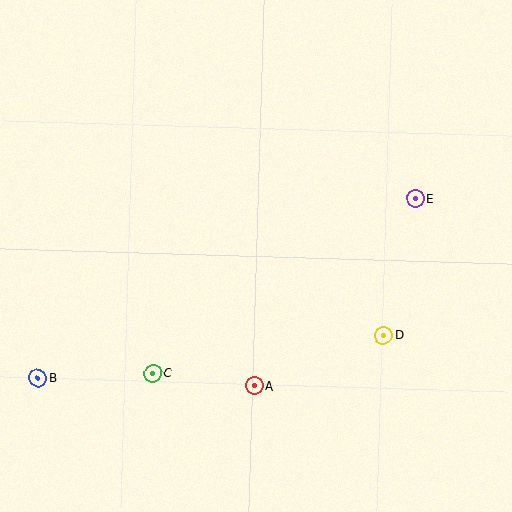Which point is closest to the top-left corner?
Point B is closest to the top-left corner.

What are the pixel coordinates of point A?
Point A is at (254, 386).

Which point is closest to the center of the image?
Point A at (254, 386) is closest to the center.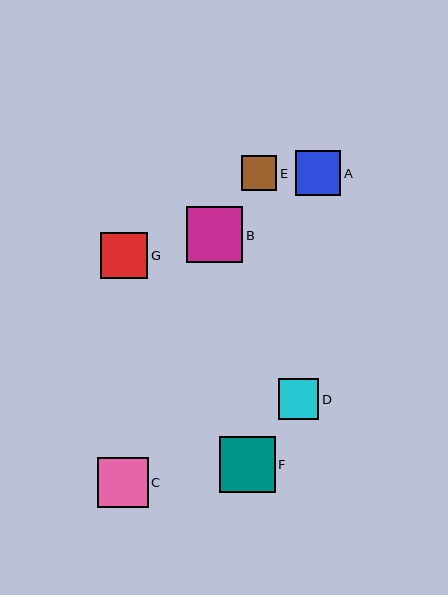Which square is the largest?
Square B is the largest with a size of approximately 56 pixels.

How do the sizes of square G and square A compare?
Square G and square A are approximately the same size.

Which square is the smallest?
Square E is the smallest with a size of approximately 35 pixels.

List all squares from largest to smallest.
From largest to smallest: B, F, C, G, A, D, E.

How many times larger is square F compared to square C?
Square F is approximately 1.1 times the size of square C.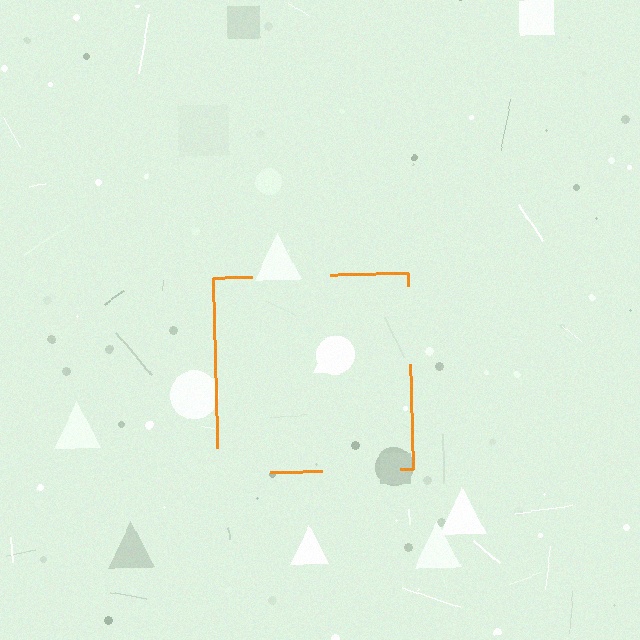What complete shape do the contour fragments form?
The contour fragments form a square.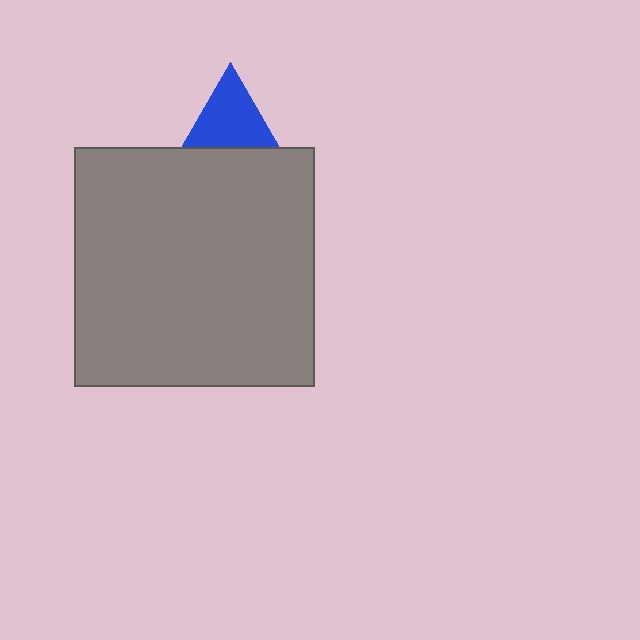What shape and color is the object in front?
The object in front is a gray square.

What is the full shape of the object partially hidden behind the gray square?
The partially hidden object is a blue triangle.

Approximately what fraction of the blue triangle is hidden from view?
Roughly 49% of the blue triangle is hidden behind the gray square.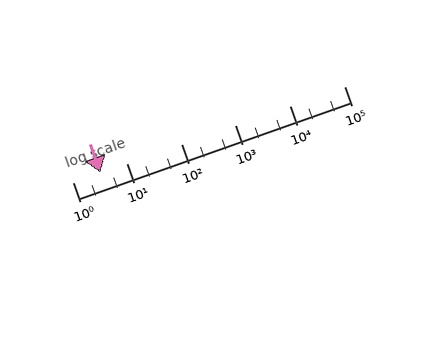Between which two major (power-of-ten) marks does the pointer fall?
The pointer is between 1 and 10.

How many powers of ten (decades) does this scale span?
The scale spans 5 decades, from 1 to 100000.